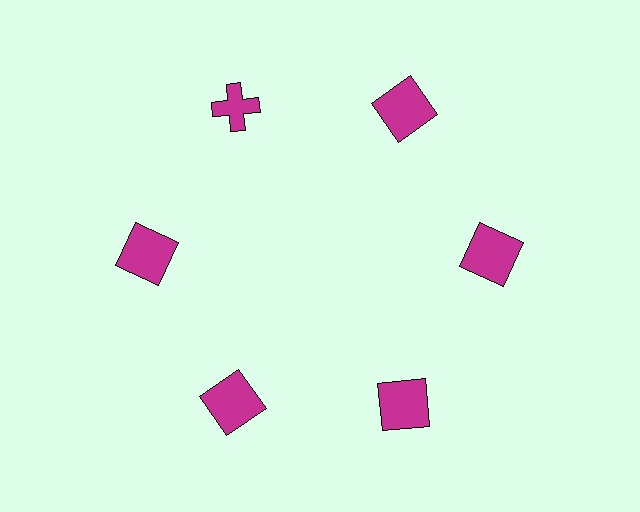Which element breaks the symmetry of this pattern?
The magenta cross at roughly the 11 o'clock position breaks the symmetry. All other shapes are magenta squares.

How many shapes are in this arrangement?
There are 6 shapes arranged in a ring pattern.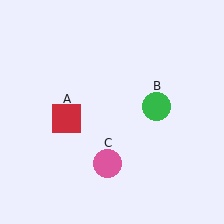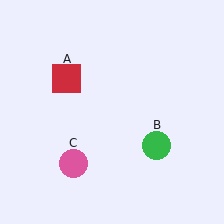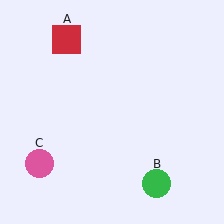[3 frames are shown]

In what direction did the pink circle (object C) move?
The pink circle (object C) moved left.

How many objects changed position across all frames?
3 objects changed position: red square (object A), green circle (object B), pink circle (object C).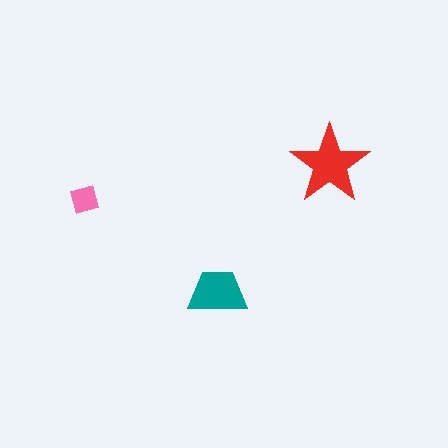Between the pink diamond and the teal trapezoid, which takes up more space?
The teal trapezoid.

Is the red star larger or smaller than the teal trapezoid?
Larger.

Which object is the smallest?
The pink diamond.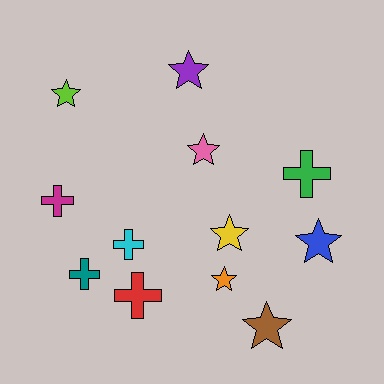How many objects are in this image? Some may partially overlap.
There are 12 objects.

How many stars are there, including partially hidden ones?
There are 7 stars.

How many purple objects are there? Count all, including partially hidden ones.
There is 1 purple object.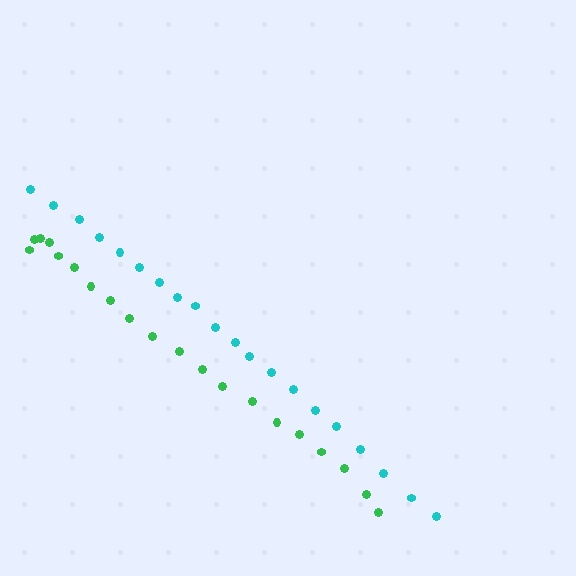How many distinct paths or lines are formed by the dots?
There are 2 distinct paths.